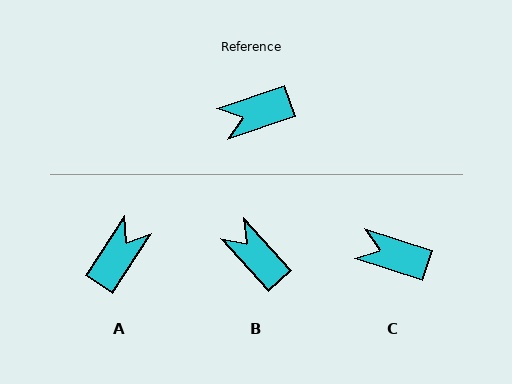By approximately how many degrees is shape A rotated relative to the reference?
Approximately 141 degrees clockwise.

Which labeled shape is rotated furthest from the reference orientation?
A, about 141 degrees away.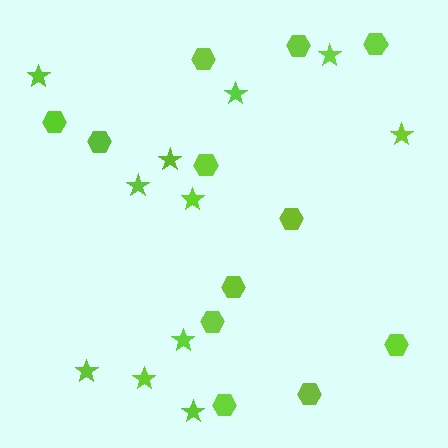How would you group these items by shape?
There are 2 groups: one group of hexagons (12) and one group of stars (11).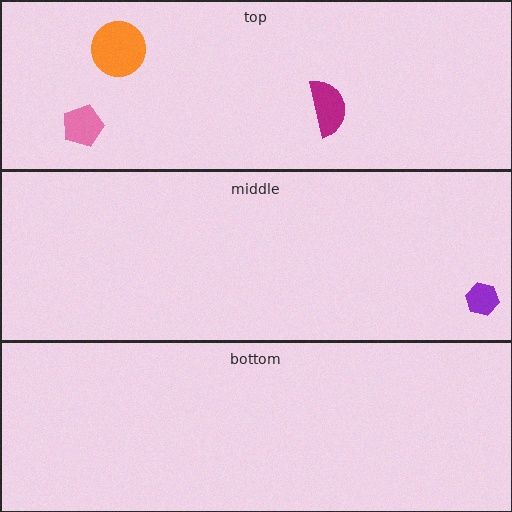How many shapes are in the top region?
3.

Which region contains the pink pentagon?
The top region.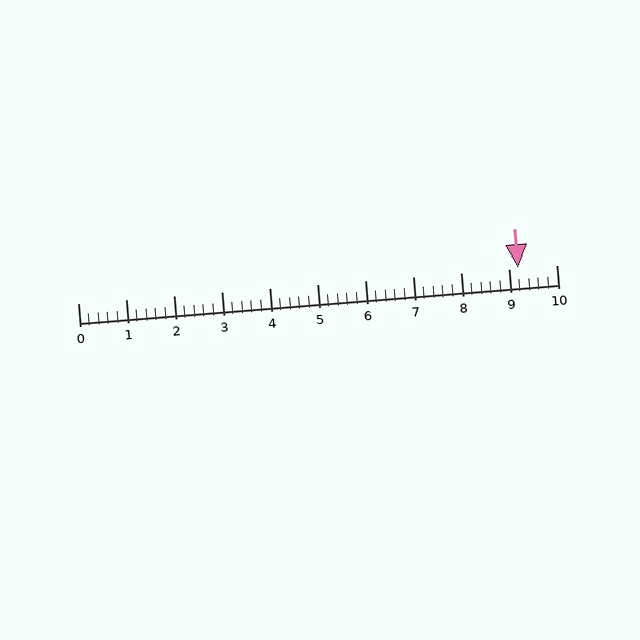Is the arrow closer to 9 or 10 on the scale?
The arrow is closer to 9.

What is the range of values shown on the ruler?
The ruler shows values from 0 to 10.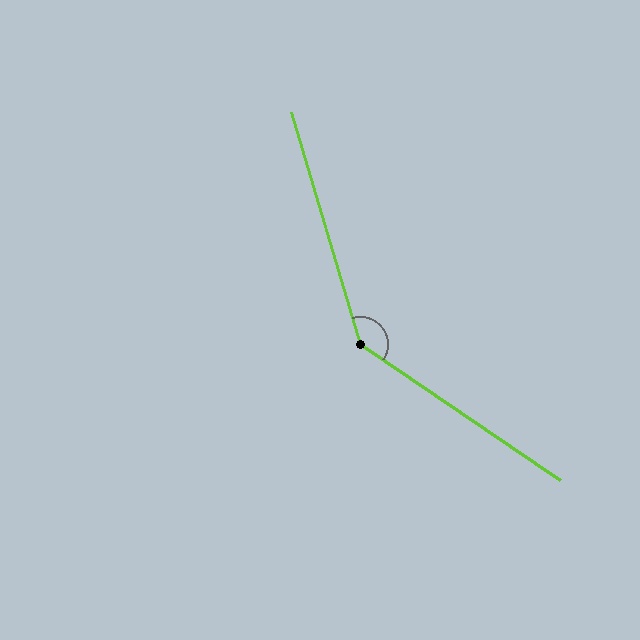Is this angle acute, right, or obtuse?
It is obtuse.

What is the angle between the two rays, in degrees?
Approximately 141 degrees.